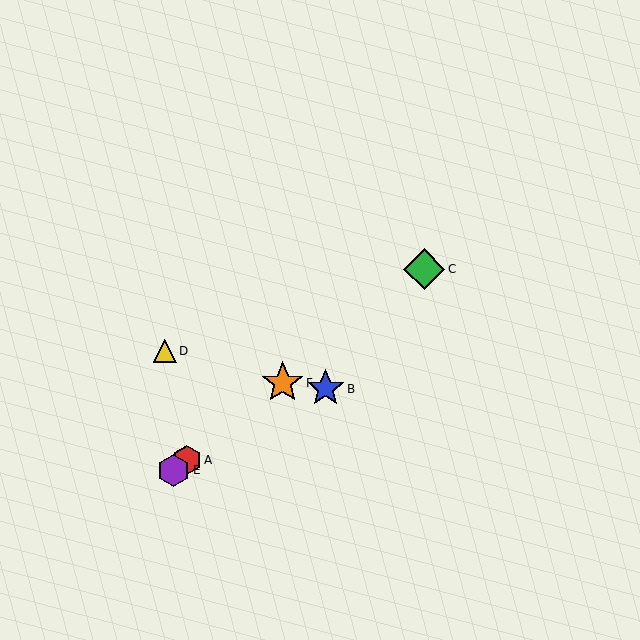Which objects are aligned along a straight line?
Objects A, C, E, F are aligned along a straight line.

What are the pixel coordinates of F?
Object F is at (283, 383).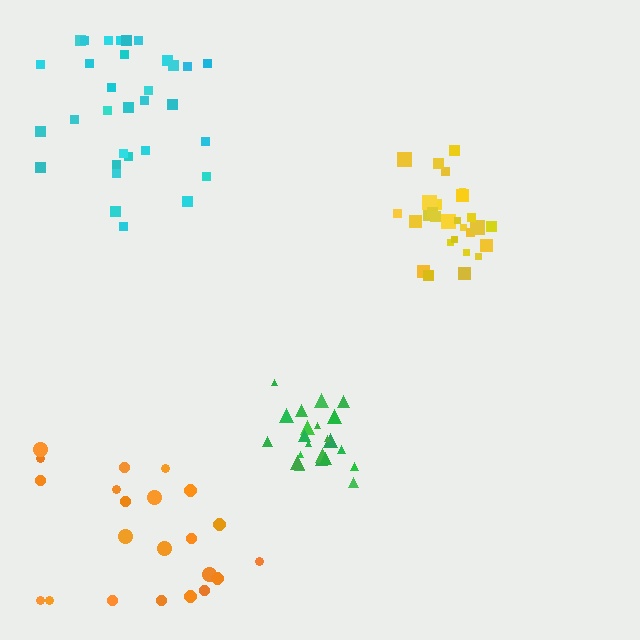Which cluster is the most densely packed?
Green.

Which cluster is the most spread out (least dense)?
Orange.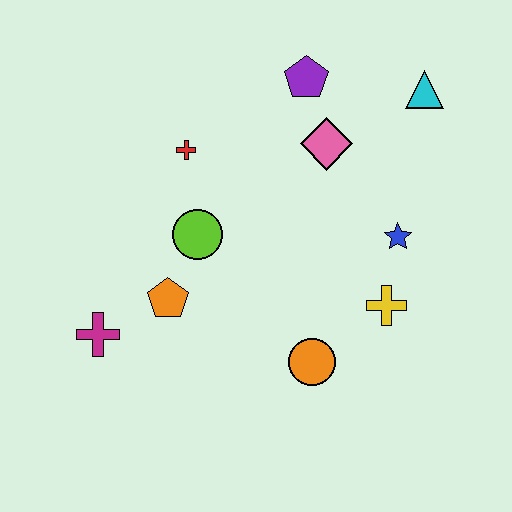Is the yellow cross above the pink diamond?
No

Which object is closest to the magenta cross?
The orange pentagon is closest to the magenta cross.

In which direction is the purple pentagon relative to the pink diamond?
The purple pentagon is above the pink diamond.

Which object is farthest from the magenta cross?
The cyan triangle is farthest from the magenta cross.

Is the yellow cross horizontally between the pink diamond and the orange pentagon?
No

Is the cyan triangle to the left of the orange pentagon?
No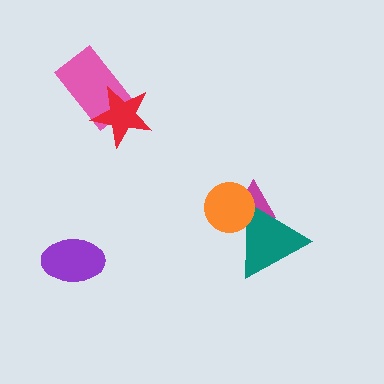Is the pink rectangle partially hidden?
Yes, it is partially covered by another shape.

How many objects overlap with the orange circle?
2 objects overlap with the orange circle.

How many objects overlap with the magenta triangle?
2 objects overlap with the magenta triangle.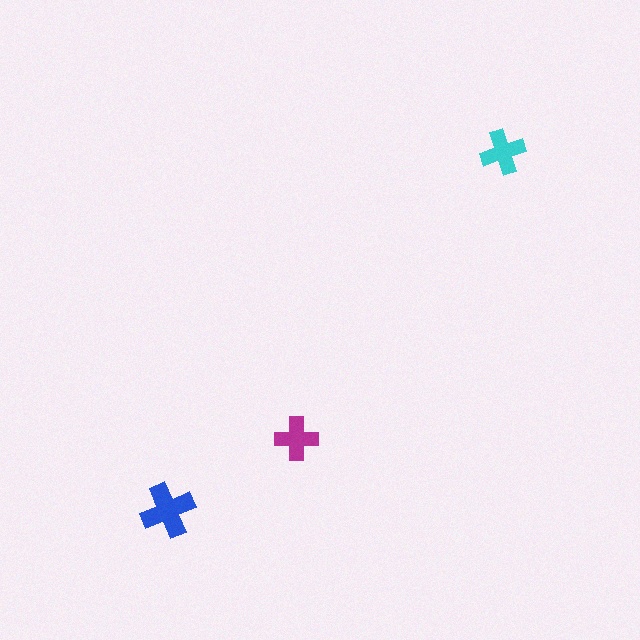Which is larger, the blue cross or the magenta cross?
The blue one.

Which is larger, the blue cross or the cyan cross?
The blue one.